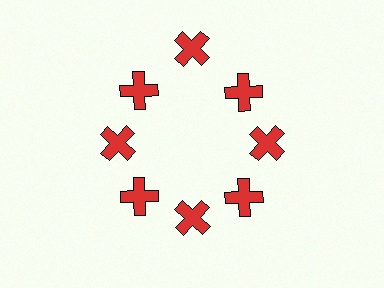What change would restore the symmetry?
The symmetry would be restored by moving it inward, back onto the ring so that all 8 crosses sit at equal angles and equal distance from the center.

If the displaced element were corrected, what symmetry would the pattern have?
It would have 8-fold rotational symmetry — the pattern would map onto itself every 45 degrees.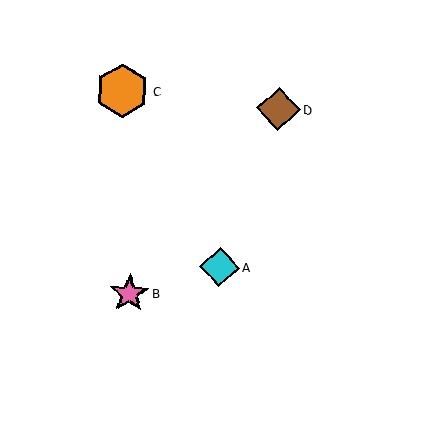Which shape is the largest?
The orange hexagon (labeled C) is the largest.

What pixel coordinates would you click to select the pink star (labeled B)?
Click at (129, 293) to select the pink star B.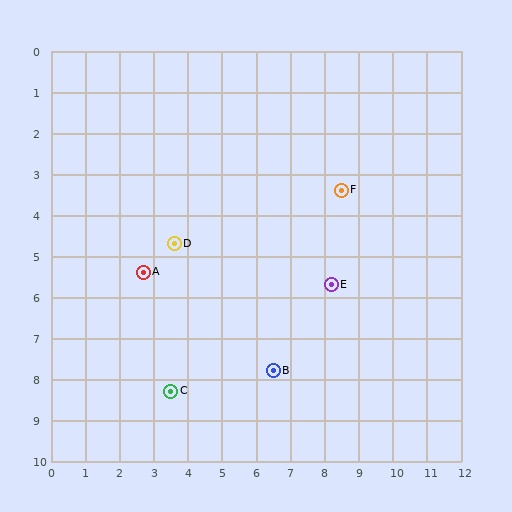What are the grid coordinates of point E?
Point E is at approximately (8.2, 5.7).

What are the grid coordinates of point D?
Point D is at approximately (3.6, 4.7).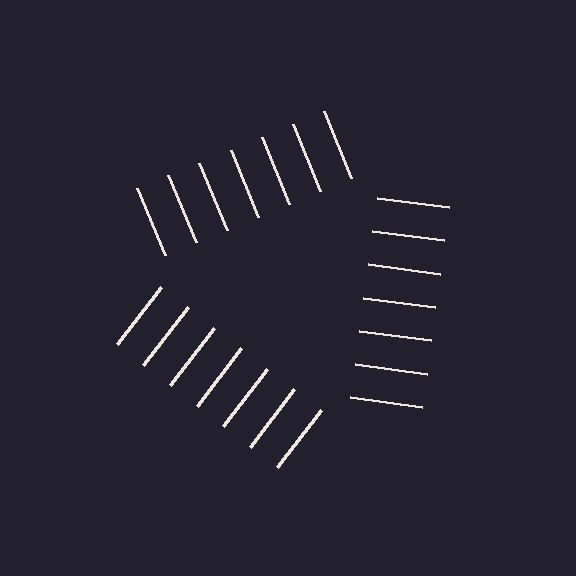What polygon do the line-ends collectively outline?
An illusory triangle — the line segments terminate on its edges but no continuous stroke is drawn.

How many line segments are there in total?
21 — 7 along each of the 3 edges.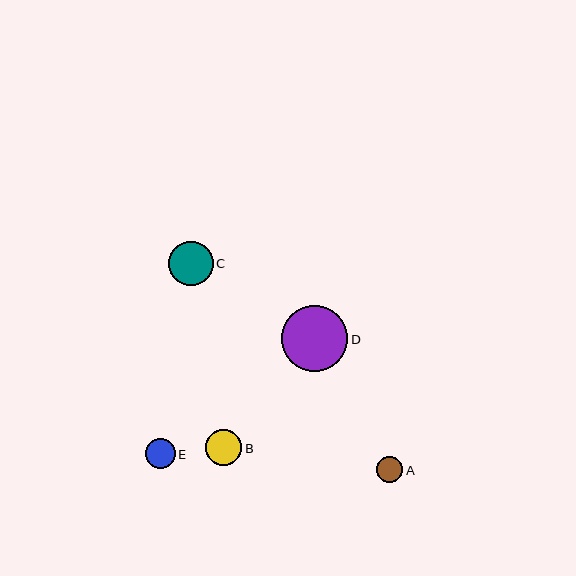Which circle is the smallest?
Circle A is the smallest with a size of approximately 26 pixels.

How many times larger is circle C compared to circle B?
Circle C is approximately 1.2 times the size of circle B.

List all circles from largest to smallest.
From largest to smallest: D, C, B, E, A.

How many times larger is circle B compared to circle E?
Circle B is approximately 1.2 times the size of circle E.